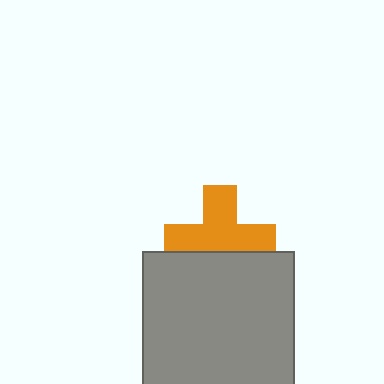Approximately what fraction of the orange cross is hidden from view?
Roughly 31% of the orange cross is hidden behind the gray square.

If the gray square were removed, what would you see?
You would see the complete orange cross.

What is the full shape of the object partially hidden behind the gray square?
The partially hidden object is an orange cross.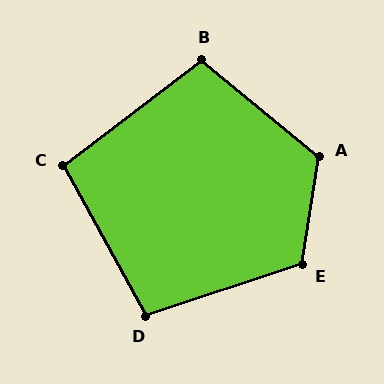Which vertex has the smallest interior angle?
C, at approximately 98 degrees.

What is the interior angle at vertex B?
Approximately 104 degrees (obtuse).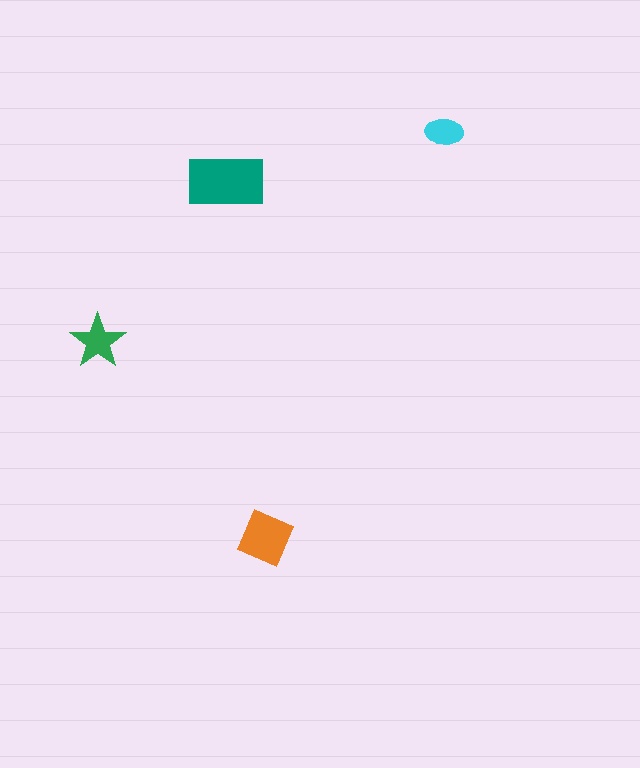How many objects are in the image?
There are 4 objects in the image.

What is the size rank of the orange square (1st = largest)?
2nd.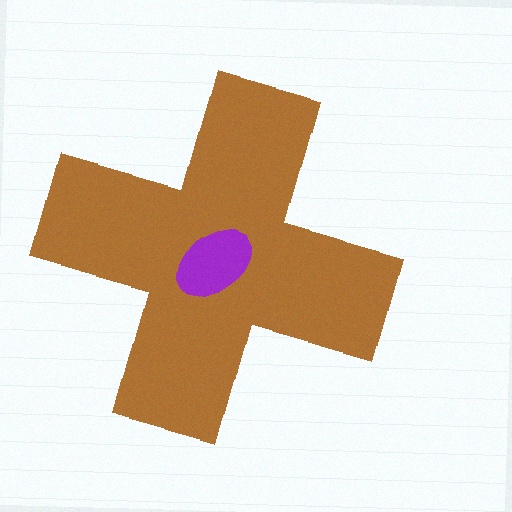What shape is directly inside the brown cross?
The purple ellipse.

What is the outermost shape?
The brown cross.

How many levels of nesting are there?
2.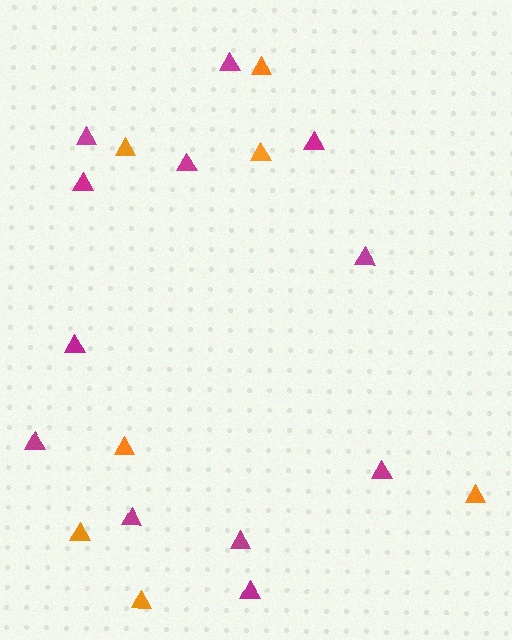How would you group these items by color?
There are 2 groups: one group of orange triangles (7) and one group of magenta triangles (12).